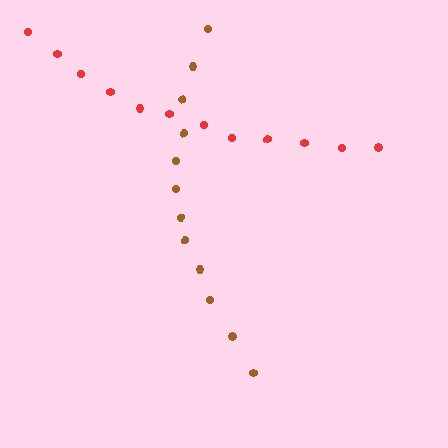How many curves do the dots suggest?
There are 2 distinct paths.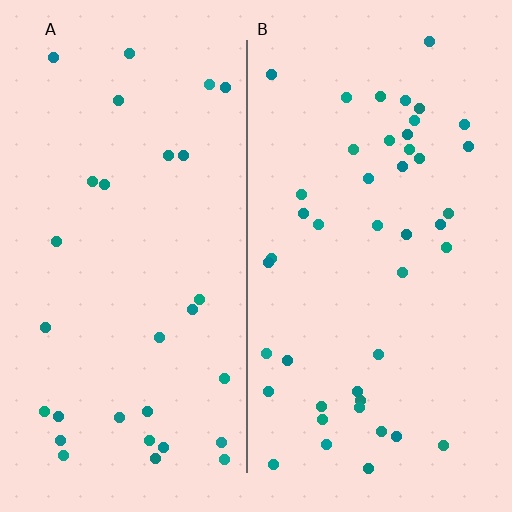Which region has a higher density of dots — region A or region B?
B (the right).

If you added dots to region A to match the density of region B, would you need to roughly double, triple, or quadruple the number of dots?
Approximately double.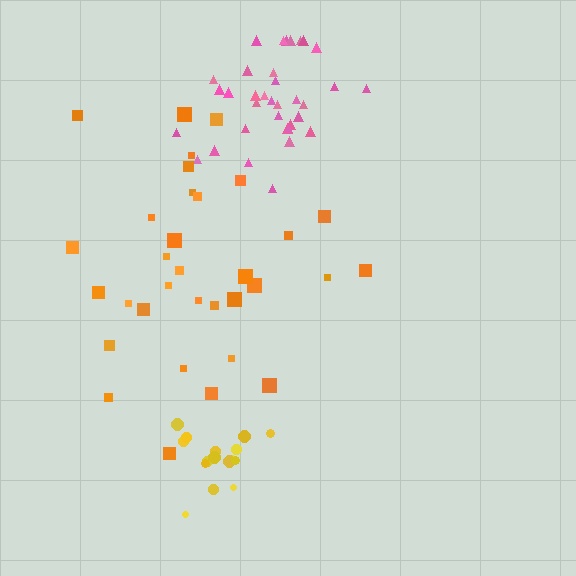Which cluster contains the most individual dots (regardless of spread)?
Pink (35).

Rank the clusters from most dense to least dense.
yellow, pink, orange.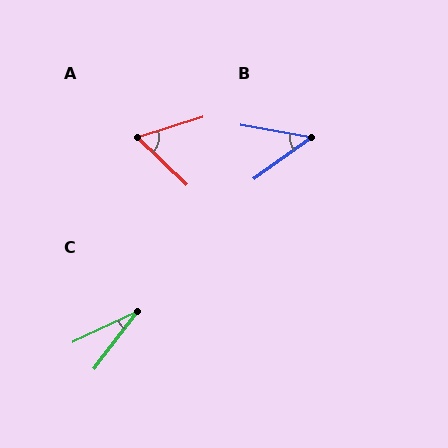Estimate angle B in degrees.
Approximately 46 degrees.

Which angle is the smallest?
C, at approximately 28 degrees.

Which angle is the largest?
A, at approximately 61 degrees.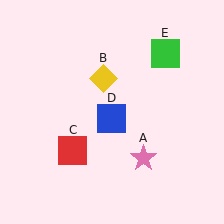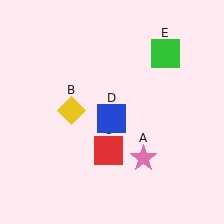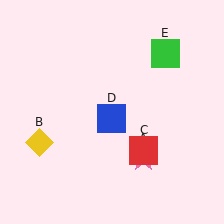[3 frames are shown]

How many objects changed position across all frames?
2 objects changed position: yellow diamond (object B), red square (object C).